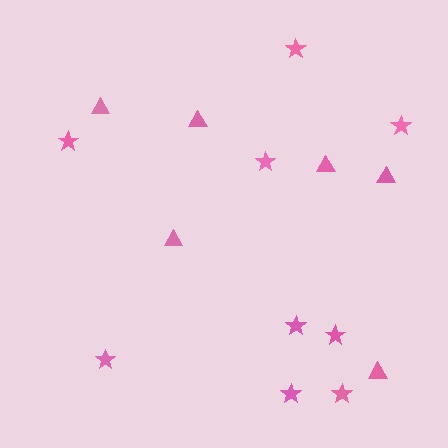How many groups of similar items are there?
There are 2 groups: one group of stars (9) and one group of triangles (6).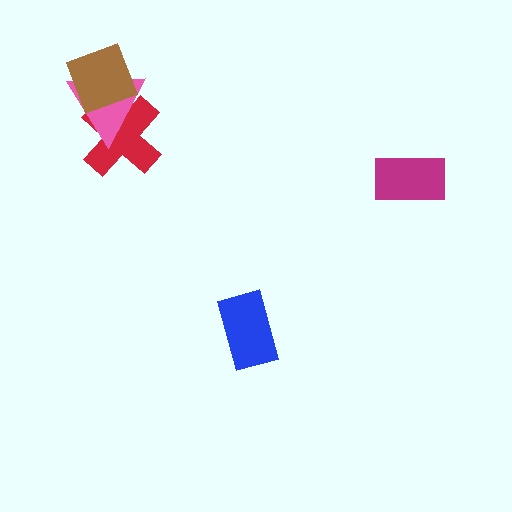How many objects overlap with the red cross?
2 objects overlap with the red cross.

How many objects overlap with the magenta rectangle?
0 objects overlap with the magenta rectangle.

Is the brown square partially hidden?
No, no other shape covers it.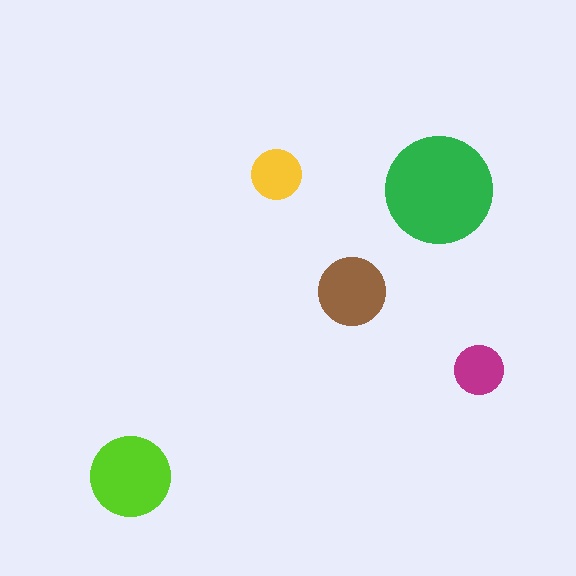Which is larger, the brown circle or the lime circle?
The lime one.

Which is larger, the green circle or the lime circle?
The green one.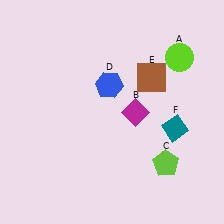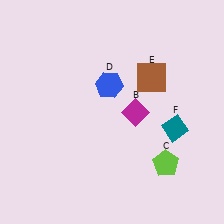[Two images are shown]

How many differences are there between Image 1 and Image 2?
There is 1 difference between the two images.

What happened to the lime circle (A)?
The lime circle (A) was removed in Image 2. It was in the top-right area of Image 1.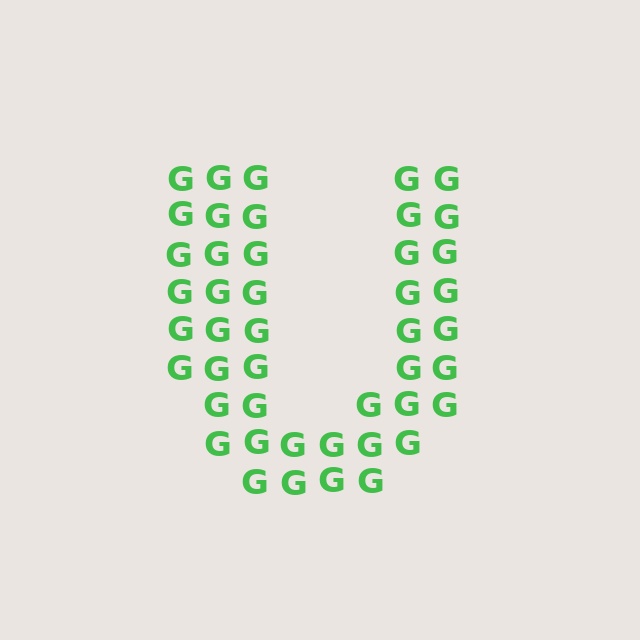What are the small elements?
The small elements are letter G's.